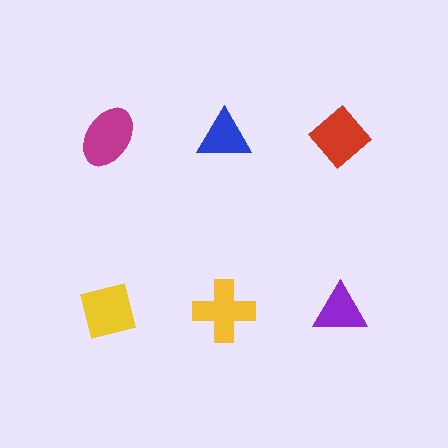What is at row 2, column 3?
A purple triangle.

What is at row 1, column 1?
A magenta ellipse.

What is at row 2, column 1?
A yellow square.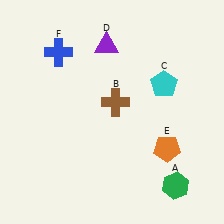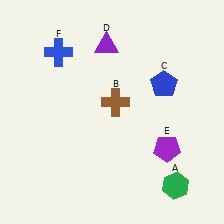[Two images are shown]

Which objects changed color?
C changed from cyan to blue. E changed from orange to purple.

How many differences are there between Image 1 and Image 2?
There are 2 differences between the two images.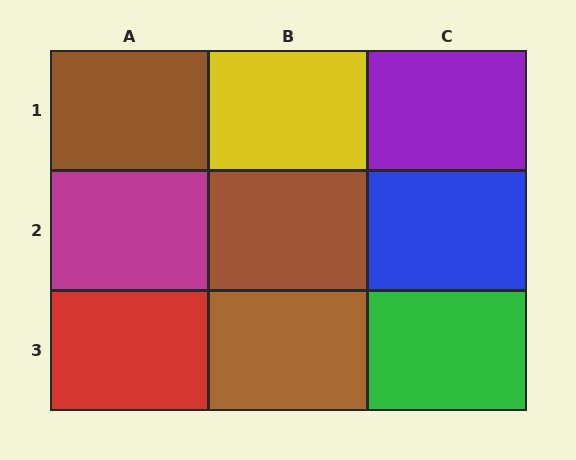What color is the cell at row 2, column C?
Blue.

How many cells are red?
1 cell is red.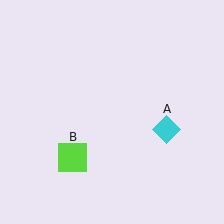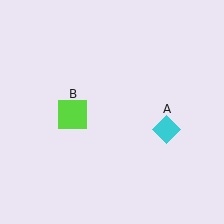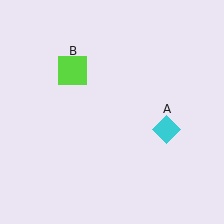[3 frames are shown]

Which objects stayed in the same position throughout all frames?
Cyan diamond (object A) remained stationary.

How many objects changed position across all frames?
1 object changed position: lime square (object B).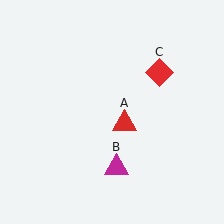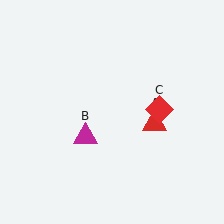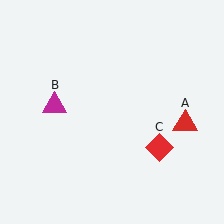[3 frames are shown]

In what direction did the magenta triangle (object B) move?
The magenta triangle (object B) moved up and to the left.